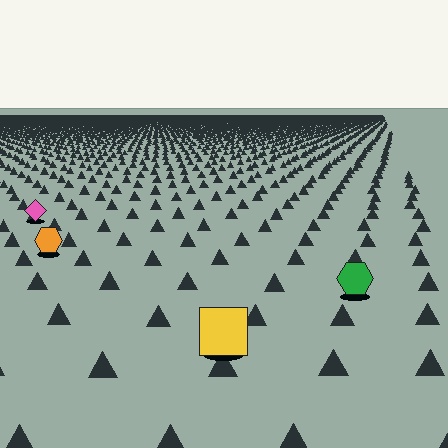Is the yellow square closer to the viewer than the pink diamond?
Yes. The yellow square is closer — you can tell from the texture gradient: the ground texture is coarser near it.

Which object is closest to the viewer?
The yellow square is closest. The texture marks near it are larger and more spread out.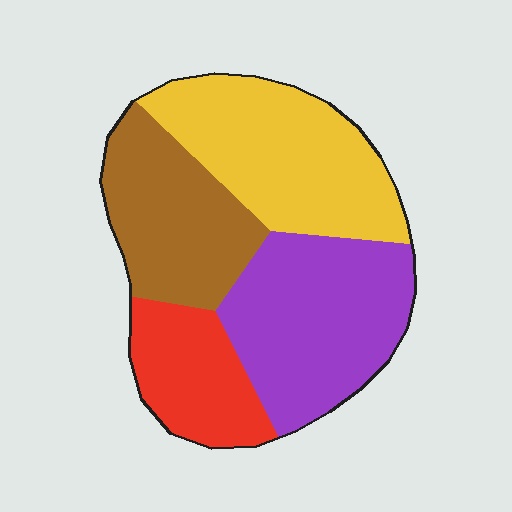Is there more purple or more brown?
Purple.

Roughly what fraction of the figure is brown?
Brown takes up about one quarter (1/4) of the figure.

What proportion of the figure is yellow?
Yellow takes up about one third (1/3) of the figure.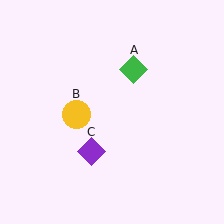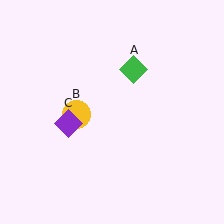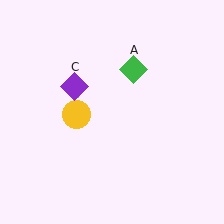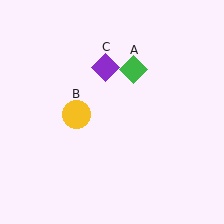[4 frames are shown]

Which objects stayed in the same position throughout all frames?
Green diamond (object A) and yellow circle (object B) remained stationary.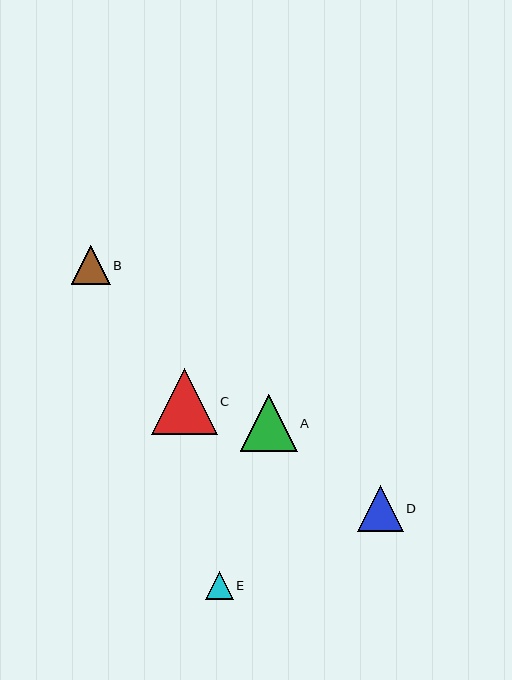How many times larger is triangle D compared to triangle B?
Triangle D is approximately 1.2 times the size of triangle B.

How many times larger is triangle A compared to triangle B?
Triangle A is approximately 1.5 times the size of triangle B.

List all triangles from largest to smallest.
From largest to smallest: C, A, D, B, E.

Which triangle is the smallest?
Triangle E is the smallest with a size of approximately 28 pixels.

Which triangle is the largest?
Triangle C is the largest with a size of approximately 66 pixels.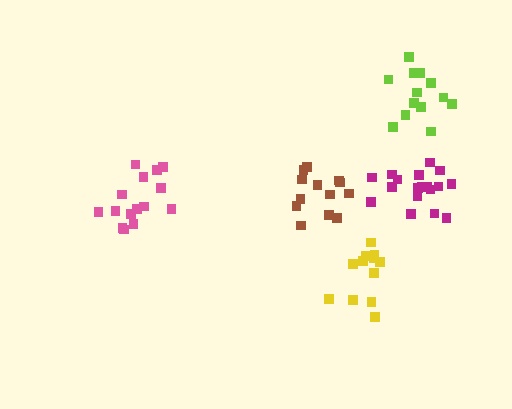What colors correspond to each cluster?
The clusters are colored: yellow, lime, magenta, brown, pink.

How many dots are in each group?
Group 1: 12 dots, Group 2: 13 dots, Group 3: 18 dots, Group 4: 13 dots, Group 5: 15 dots (71 total).